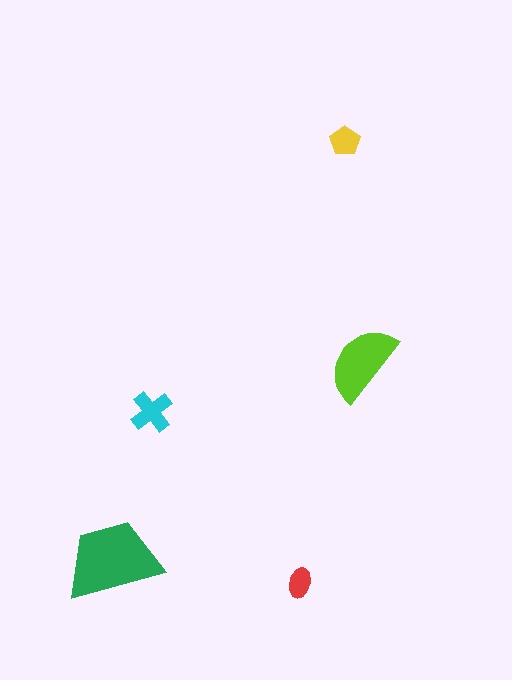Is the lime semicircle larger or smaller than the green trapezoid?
Smaller.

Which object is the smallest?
The red ellipse.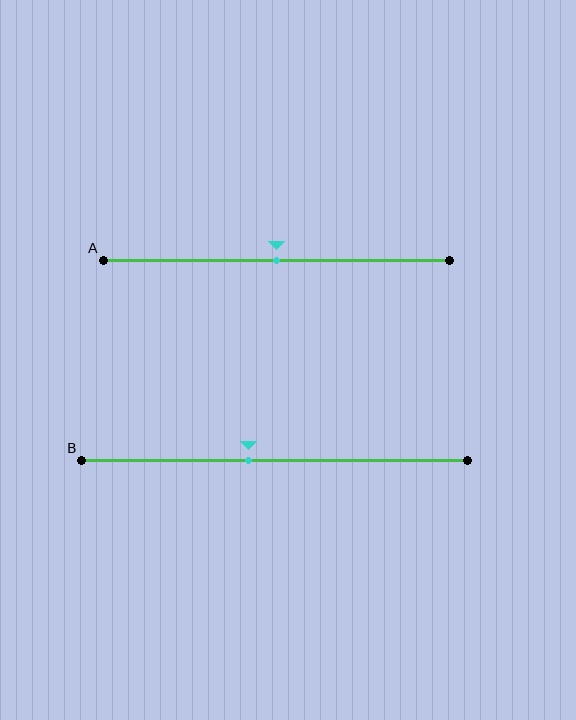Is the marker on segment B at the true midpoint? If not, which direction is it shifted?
No, the marker on segment B is shifted to the left by about 7% of the segment length.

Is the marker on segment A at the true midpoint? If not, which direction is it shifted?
Yes, the marker on segment A is at the true midpoint.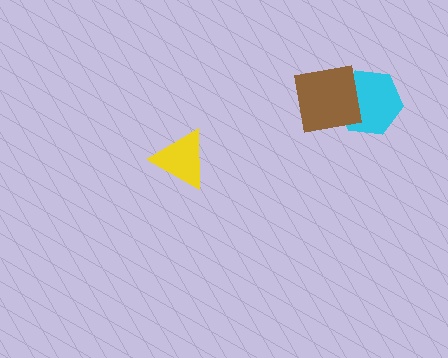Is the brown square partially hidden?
No, no other shape covers it.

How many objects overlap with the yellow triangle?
0 objects overlap with the yellow triangle.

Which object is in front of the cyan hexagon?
The brown square is in front of the cyan hexagon.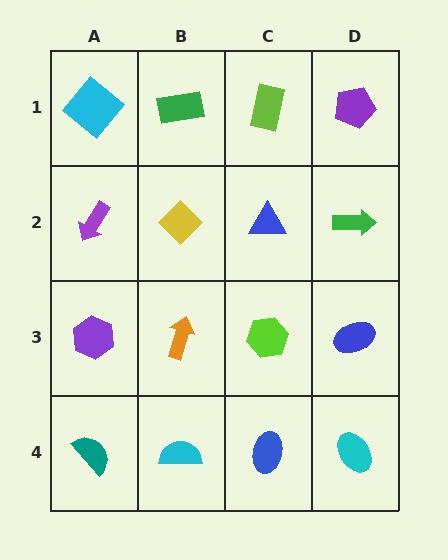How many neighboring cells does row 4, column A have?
2.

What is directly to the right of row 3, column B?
A lime hexagon.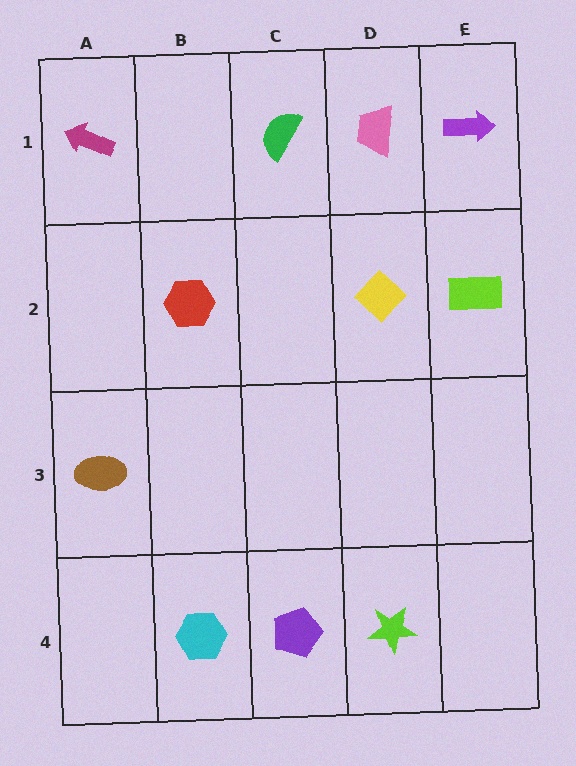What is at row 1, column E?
A purple arrow.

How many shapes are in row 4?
3 shapes.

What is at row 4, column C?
A purple pentagon.